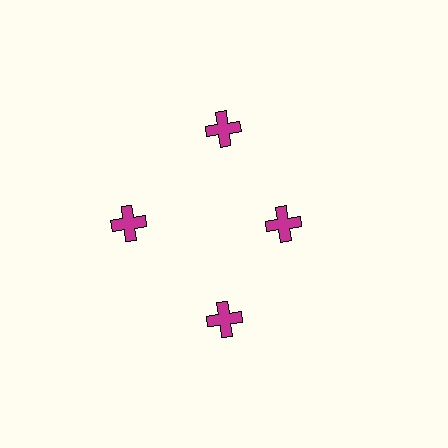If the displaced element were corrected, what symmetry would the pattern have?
It would have 4-fold rotational symmetry — the pattern would map onto itself every 90 degrees.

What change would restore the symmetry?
The symmetry would be restored by moving it outward, back onto the ring so that all 4 crosses sit at equal angles and equal distance from the center.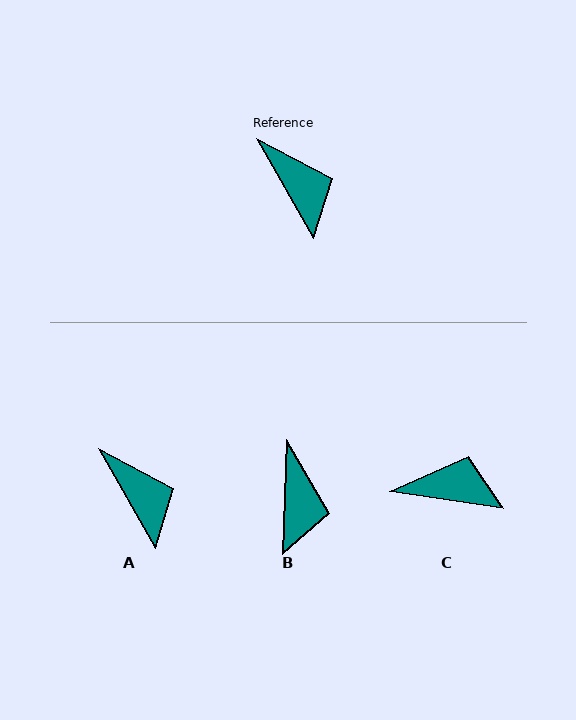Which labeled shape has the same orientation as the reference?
A.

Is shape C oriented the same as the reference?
No, it is off by about 51 degrees.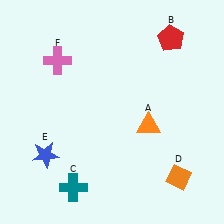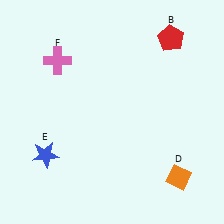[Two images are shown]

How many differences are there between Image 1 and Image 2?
There are 2 differences between the two images.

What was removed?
The orange triangle (A), the teal cross (C) were removed in Image 2.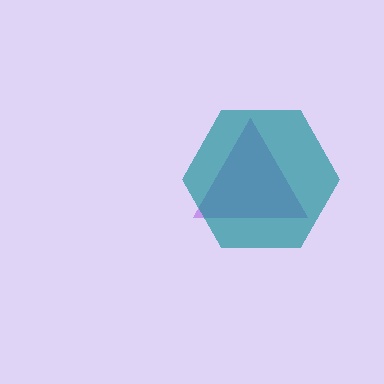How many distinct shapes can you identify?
There are 2 distinct shapes: a purple triangle, a teal hexagon.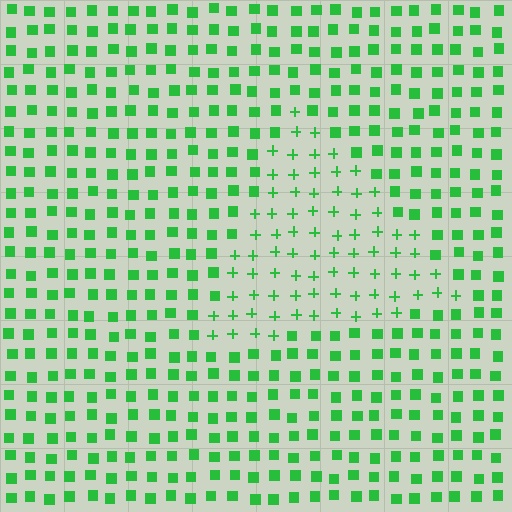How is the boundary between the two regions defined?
The boundary is defined by a change in element shape: plus signs inside vs. squares outside. All elements share the same color and spacing.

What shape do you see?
I see a triangle.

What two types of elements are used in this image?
The image uses plus signs inside the triangle region and squares outside it.